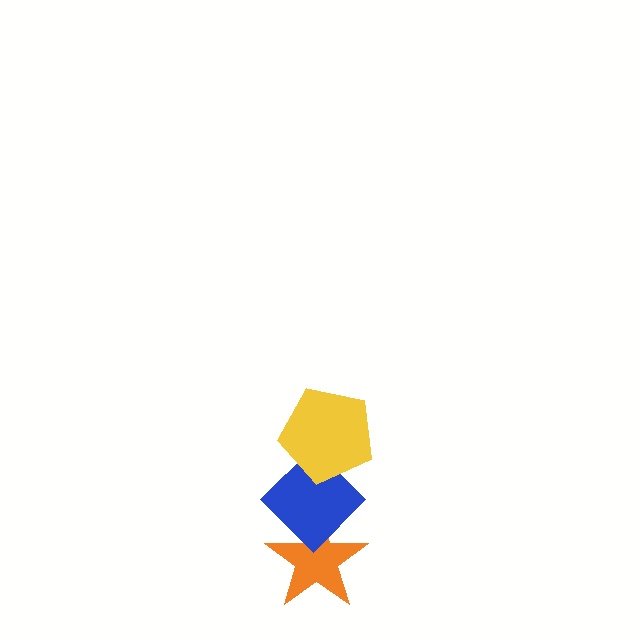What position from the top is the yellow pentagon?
The yellow pentagon is 1st from the top.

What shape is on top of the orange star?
The blue diamond is on top of the orange star.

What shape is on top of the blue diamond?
The yellow pentagon is on top of the blue diamond.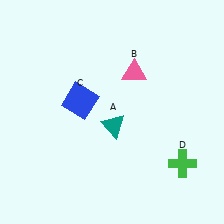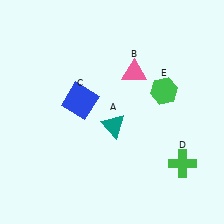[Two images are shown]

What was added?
A green hexagon (E) was added in Image 2.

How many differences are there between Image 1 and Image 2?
There is 1 difference between the two images.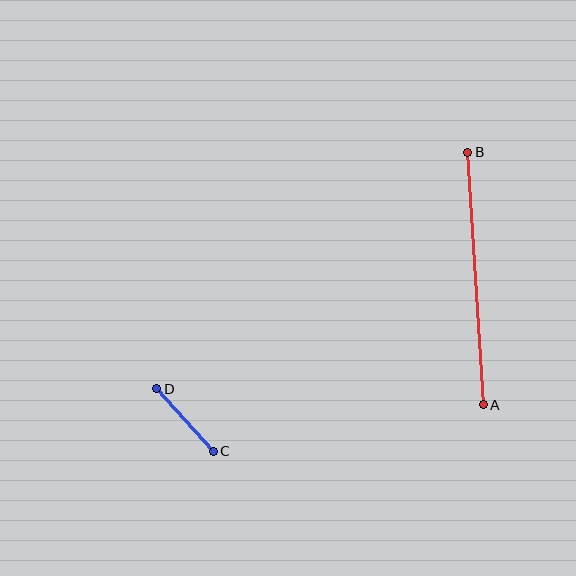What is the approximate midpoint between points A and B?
The midpoint is at approximately (476, 278) pixels.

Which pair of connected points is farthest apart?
Points A and B are farthest apart.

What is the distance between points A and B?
The distance is approximately 253 pixels.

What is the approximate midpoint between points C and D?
The midpoint is at approximately (185, 420) pixels.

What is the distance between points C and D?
The distance is approximately 84 pixels.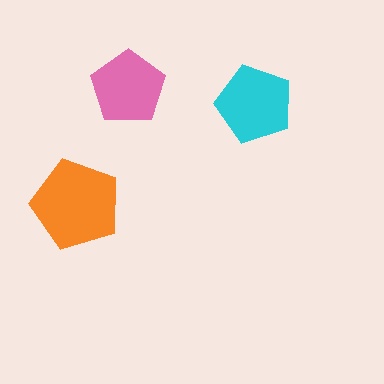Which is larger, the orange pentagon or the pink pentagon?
The orange one.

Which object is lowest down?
The orange pentagon is bottommost.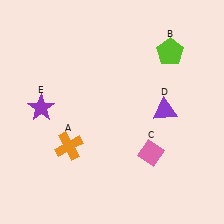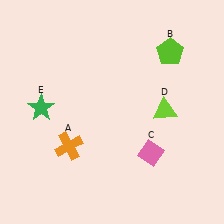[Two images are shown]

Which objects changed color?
D changed from purple to lime. E changed from purple to green.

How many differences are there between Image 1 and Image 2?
There are 2 differences between the two images.